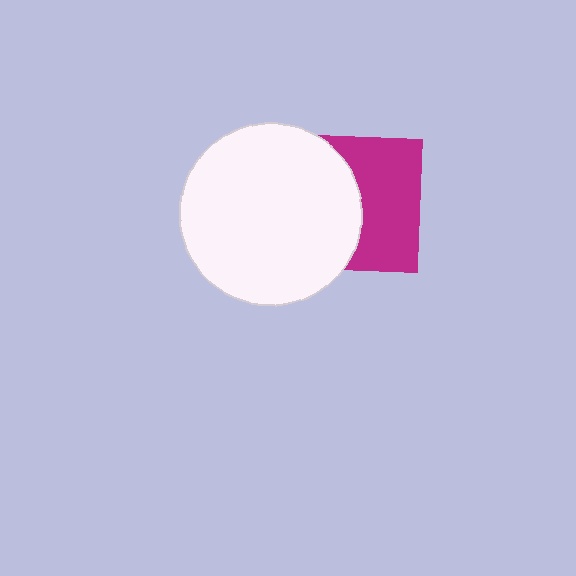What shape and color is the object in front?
The object in front is a white circle.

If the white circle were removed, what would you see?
You would see the complete magenta square.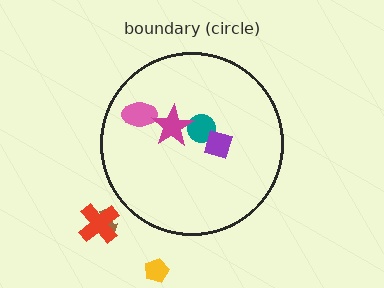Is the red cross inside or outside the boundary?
Outside.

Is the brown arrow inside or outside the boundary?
Outside.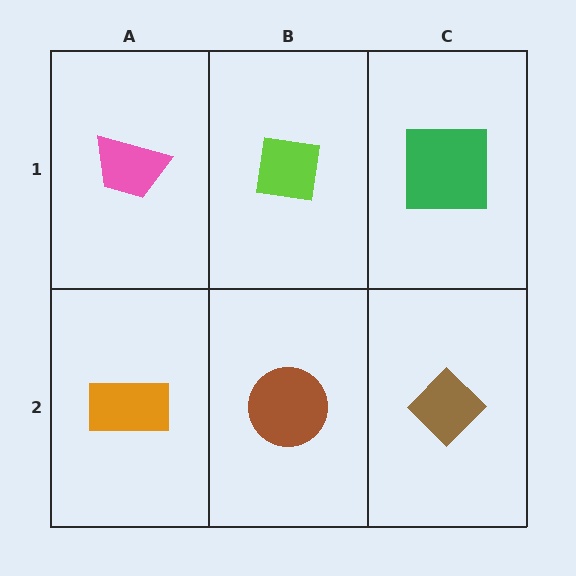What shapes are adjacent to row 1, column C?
A brown diamond (row 2, column C), a lime square (row 1, column B).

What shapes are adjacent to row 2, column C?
A green square (row 1, column C), a brown circle (row 2, column B).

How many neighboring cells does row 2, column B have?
3.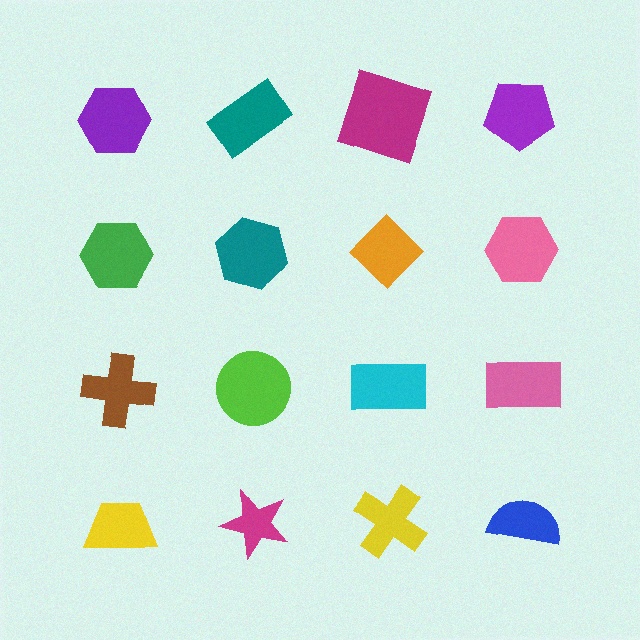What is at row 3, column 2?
A lime circle.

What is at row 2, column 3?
An orange diamond.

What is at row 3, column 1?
A brown cross.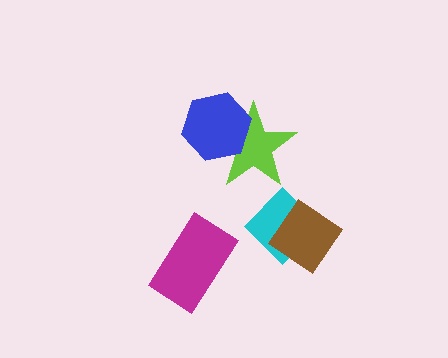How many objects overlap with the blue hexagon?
1 object overlaps with the blue hexagon.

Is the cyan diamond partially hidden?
Yes, it is partially covered by another shape.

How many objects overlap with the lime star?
1 object overlaps with the lime star.